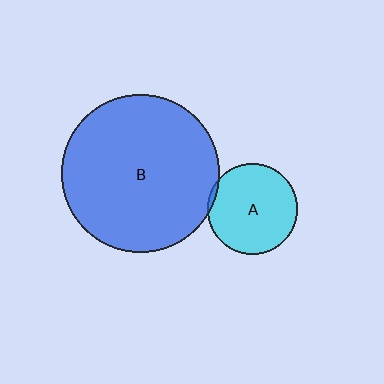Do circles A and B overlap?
Yes.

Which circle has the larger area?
Circle B (blue).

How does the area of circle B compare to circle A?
Approximately 3.0 times.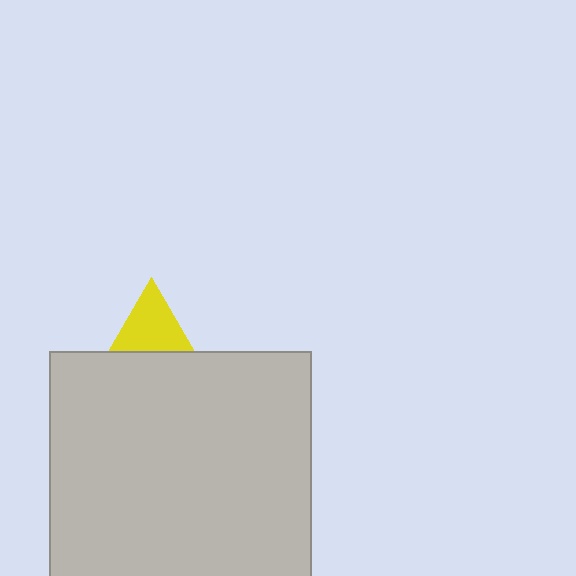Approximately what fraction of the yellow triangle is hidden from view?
Roughly 56% of the yellow triangle is hidden behind the light gray rectangle.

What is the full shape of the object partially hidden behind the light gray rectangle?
The partially hidden object is a yellow triangle.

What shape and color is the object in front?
The object in front is a light gray rectangle.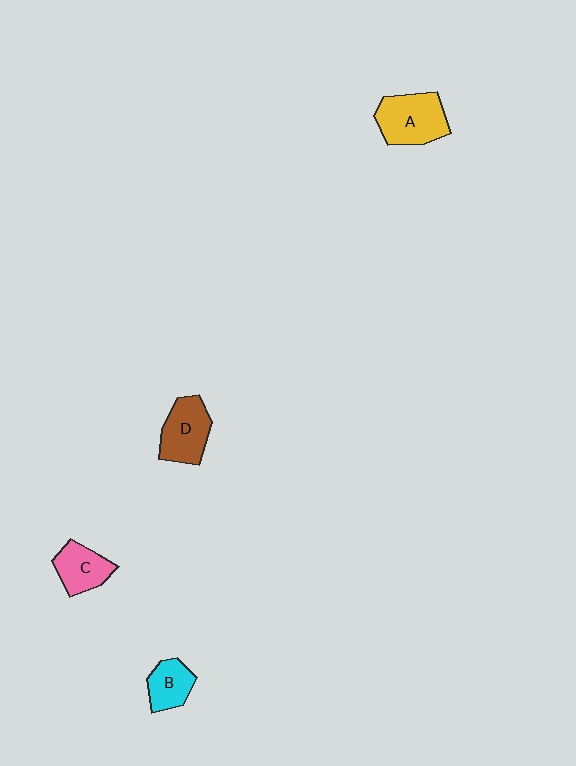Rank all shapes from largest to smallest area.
From largest to smallest: A (yellow), D (brown), C (pink), B (cyan).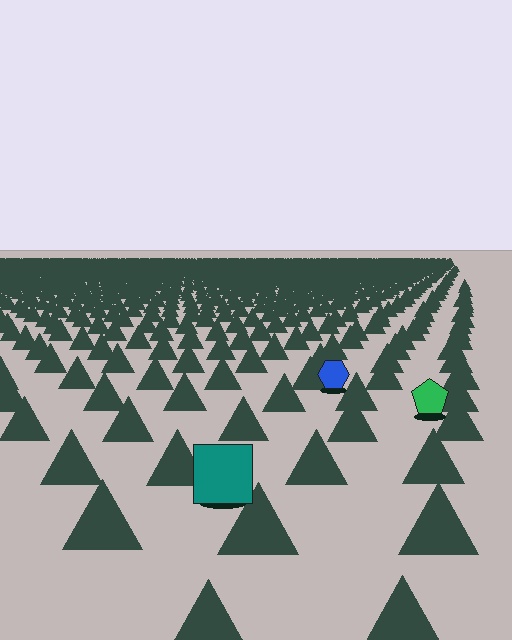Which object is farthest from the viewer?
The blue hexagon is farthest from the viewer. It appears smaller and the ground texture around it is denser.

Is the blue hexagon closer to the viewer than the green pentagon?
No. The green pentagon is closer — you can tell from the texture gradient: the ground texture is coarser near it.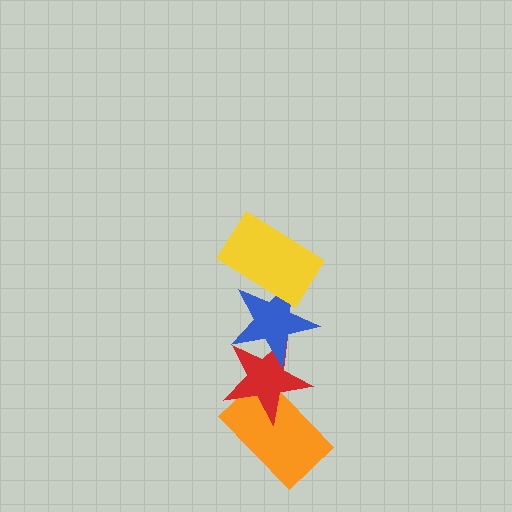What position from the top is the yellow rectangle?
The yellow rectangle is 1st from the top.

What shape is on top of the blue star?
The yellow rectangle is on top of the blue star.